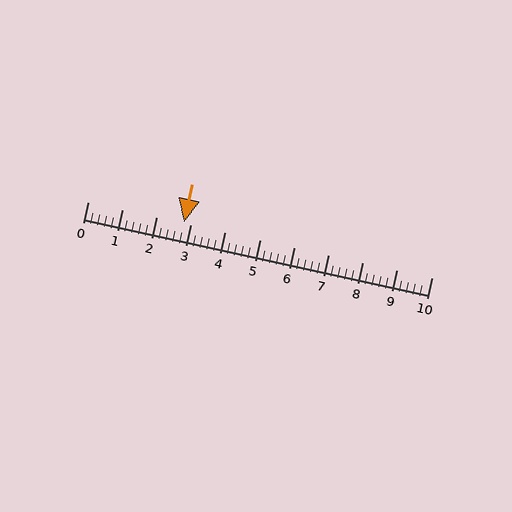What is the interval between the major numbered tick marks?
The major tick marks are spaced 1 units apart.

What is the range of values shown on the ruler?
The ruler shows values from 0 to 10.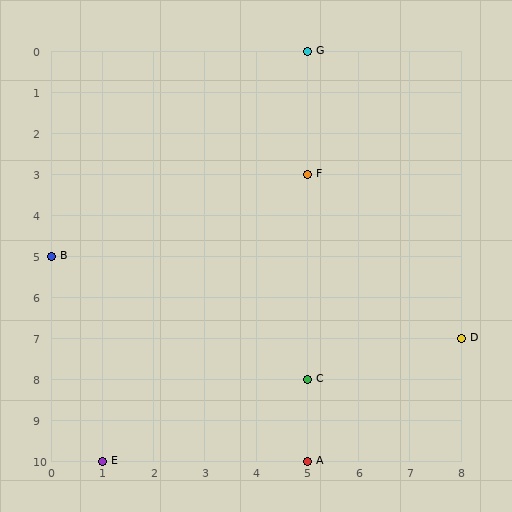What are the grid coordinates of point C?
Point C is at grid coordinates (5, 8).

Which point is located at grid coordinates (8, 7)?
Point D is at (8, 7).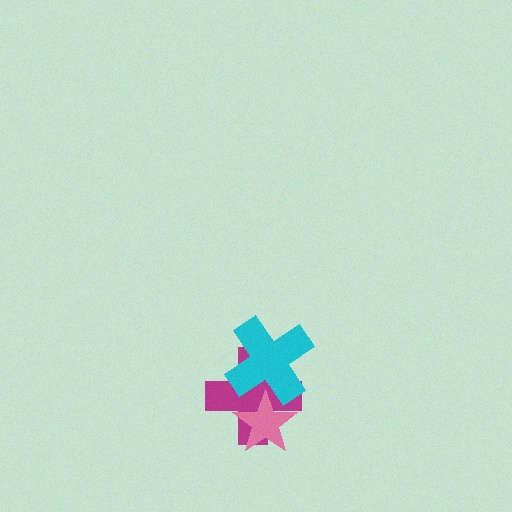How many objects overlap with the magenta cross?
2 objects overlap with the magenta cross.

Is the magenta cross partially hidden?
Yes, it is partially covered by another shape.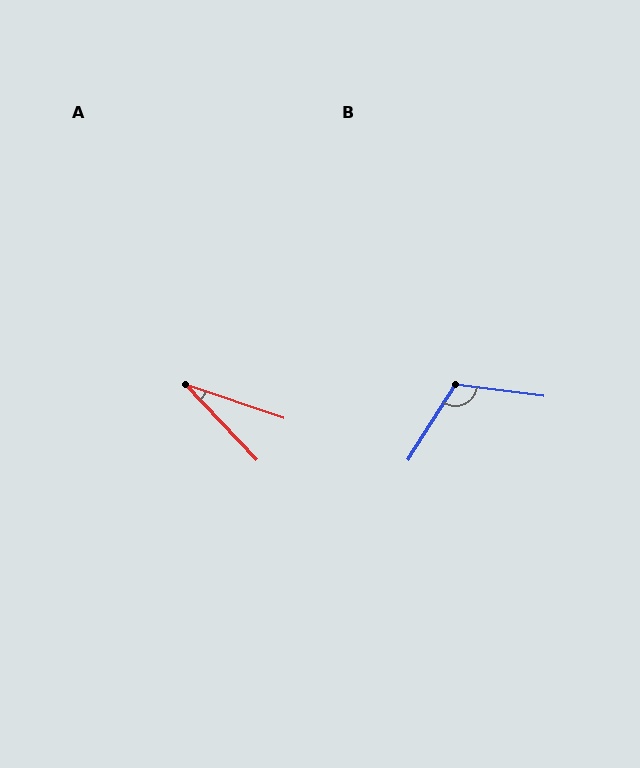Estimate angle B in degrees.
Approximately 115 degrees.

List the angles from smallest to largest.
A (28°), B (115°).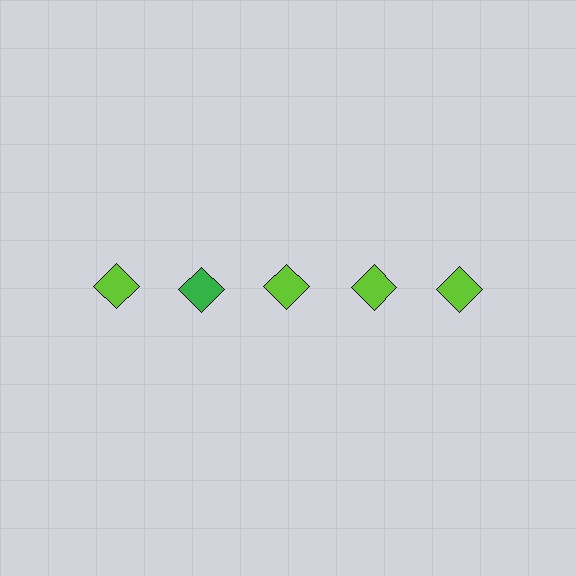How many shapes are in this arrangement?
There are 5 shapes arranged in a grid pattern.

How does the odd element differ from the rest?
It has a different color: green instead of lime.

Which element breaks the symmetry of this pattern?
The green diamond in the top row, second from left column breaks the symmetry. All other shapes are lime diamonds.